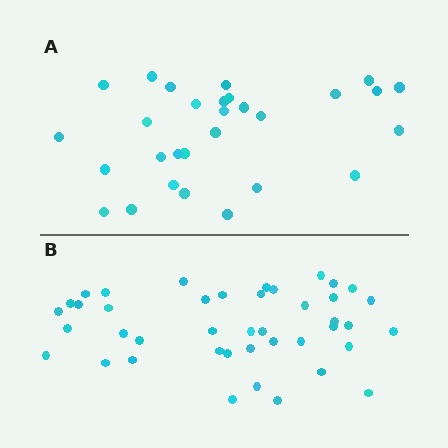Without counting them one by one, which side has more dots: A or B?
Region B (the bottom region) has more dots.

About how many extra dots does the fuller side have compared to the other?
Region B has approximately 15 more dots than region A.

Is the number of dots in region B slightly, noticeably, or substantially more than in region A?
Region B has noticeably more, but not dramatically so. The ratio is roughly 1.4 to 1.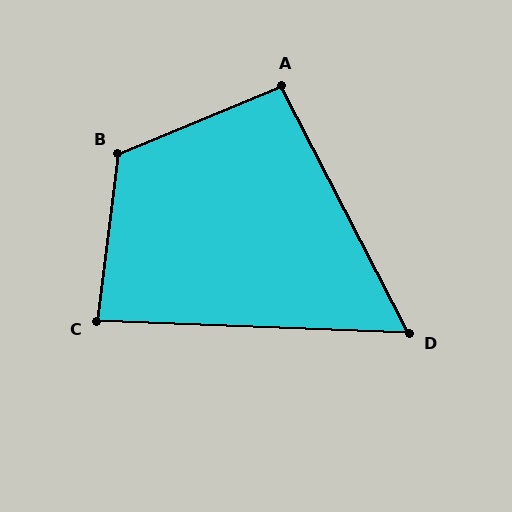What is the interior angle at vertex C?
Approximately 85 degrees (approximately right).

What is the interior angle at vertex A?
Approximately 95 degrees (approximately right).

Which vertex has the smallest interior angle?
D, at approximately 60 degrees.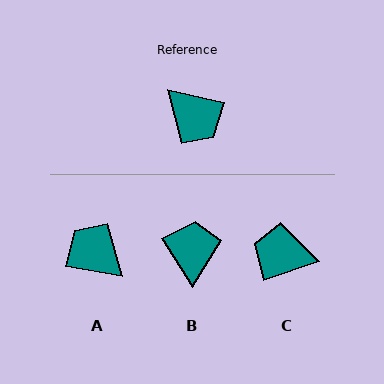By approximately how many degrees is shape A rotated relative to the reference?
Approximately 178 degrees clockwise.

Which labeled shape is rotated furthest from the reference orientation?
A, about 178 degrees away.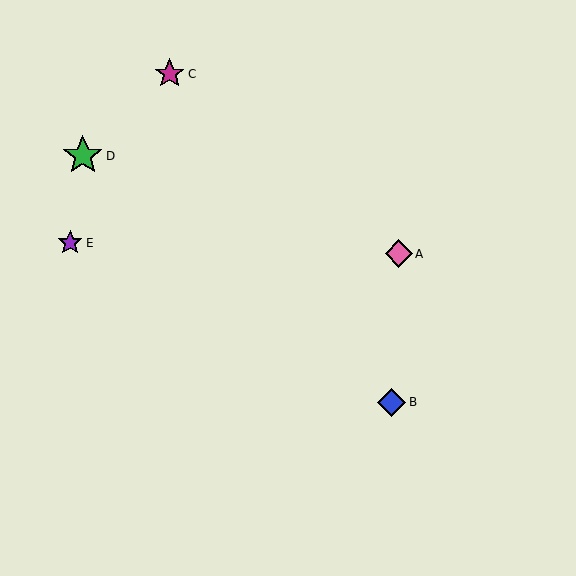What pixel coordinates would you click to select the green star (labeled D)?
Click at (83, 156) to select the green star D.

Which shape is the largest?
The green star (labeled D) is the largest.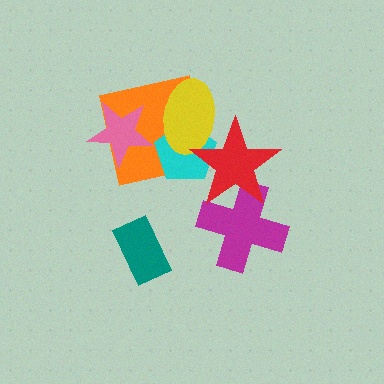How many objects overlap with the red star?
3 objects overlap with the red star.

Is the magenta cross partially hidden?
Yes, it is partially covered by another shape.